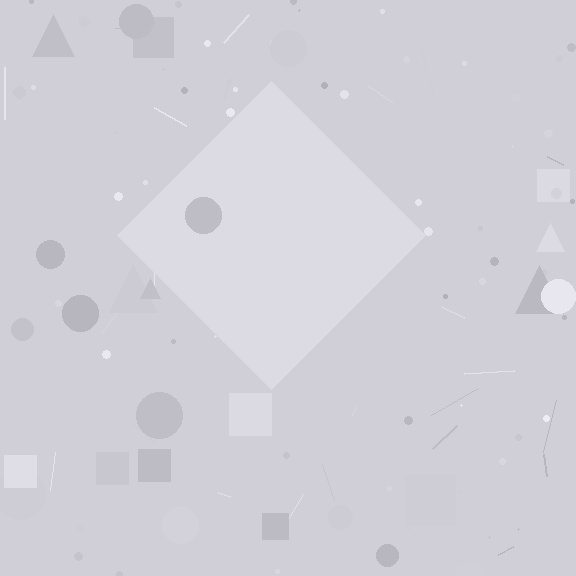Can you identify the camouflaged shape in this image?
The camouflaged shape is a diamond.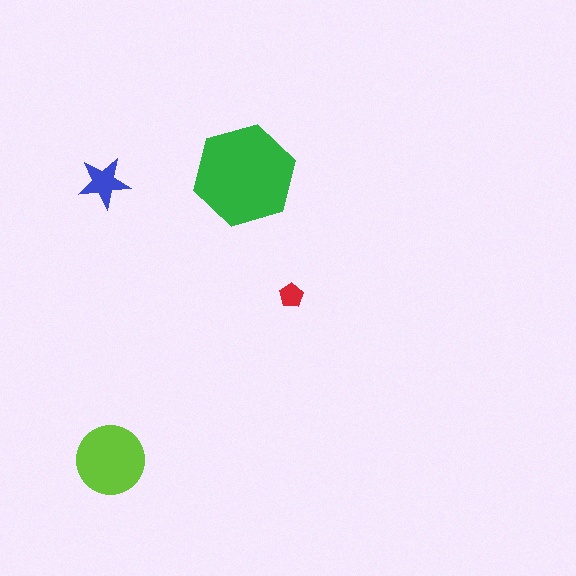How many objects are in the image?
There are 4 objects in the image.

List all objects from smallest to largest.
The red pentagon, the blue star, the lime circle, the green hexagon.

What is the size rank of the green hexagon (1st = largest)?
1st.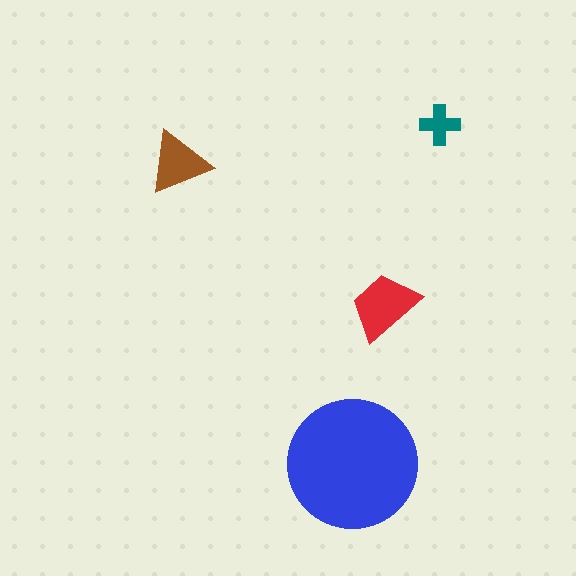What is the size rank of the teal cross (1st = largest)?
4th.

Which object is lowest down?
The blue circle is bottommost.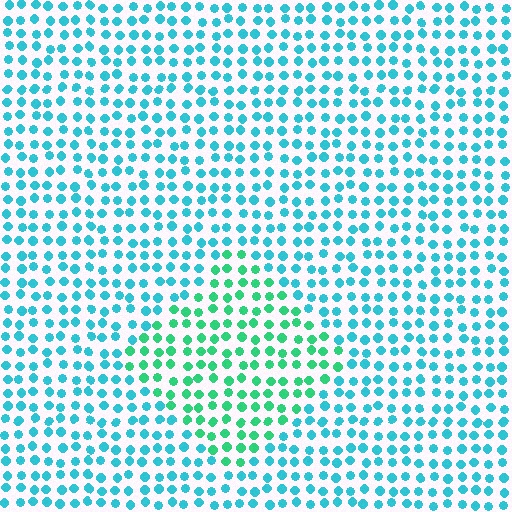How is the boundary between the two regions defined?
The boundary is defined purely by a slight shift in hue (about 37 degrees). Spacing, size, and orientation are identical on both sides.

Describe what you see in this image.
The image is filled with small cyan elements in a uniform arrangement. A diamond-shaped region is visible where the elements are tinted to a slightly different hue, forming a subtle color boundary.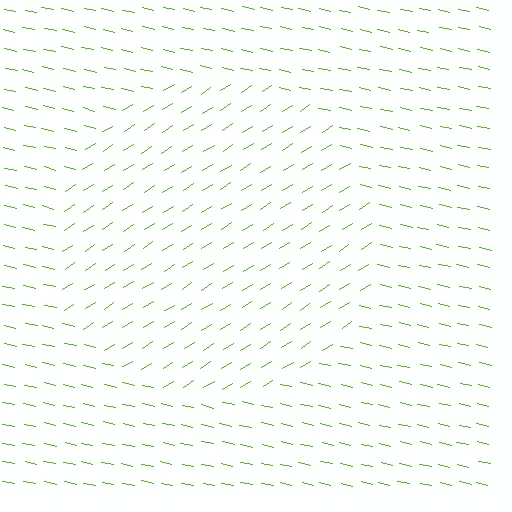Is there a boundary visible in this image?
Yes, there is a texture boundary formed by a change in line orientation.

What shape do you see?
I see a circle.